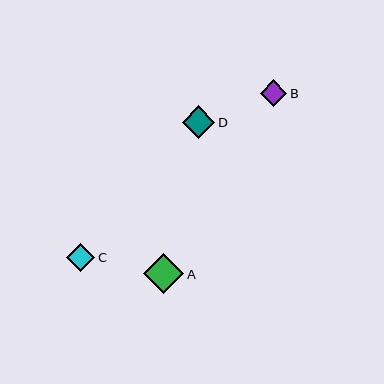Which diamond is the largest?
Diamond A is the largest with a size of approximately 40 pixels.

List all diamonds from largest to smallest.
From largest to smallest: A, D, C, B.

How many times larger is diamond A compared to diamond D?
Diamond A is approximately 1.2 times the size of diamond D.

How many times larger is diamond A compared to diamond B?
Diamond A is approximately 1.5 times the size of diamond B.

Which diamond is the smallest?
Diamond B is the smallest with a size of approximately 26 pixels.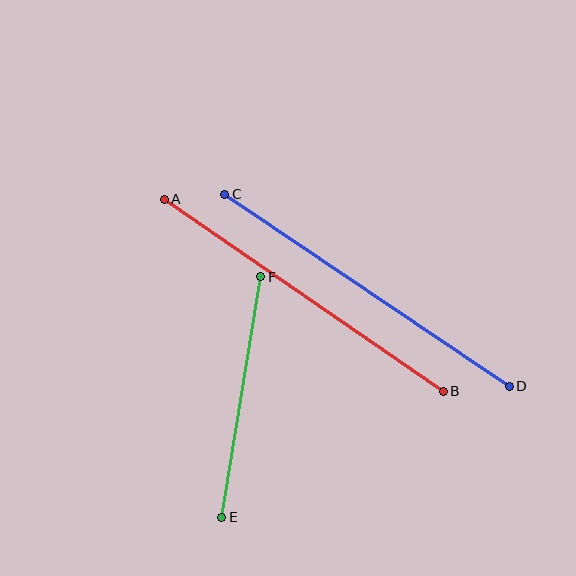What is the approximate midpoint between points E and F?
The midpoint is at approximately (241, 397) pixels.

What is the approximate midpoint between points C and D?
The midpoint is at approximately (367, 290) pixels.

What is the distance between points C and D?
The distance is approximately 343 pixels.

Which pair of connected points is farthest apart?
Points C and D are farthest apart.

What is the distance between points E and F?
The distance is approximately 244 pixels.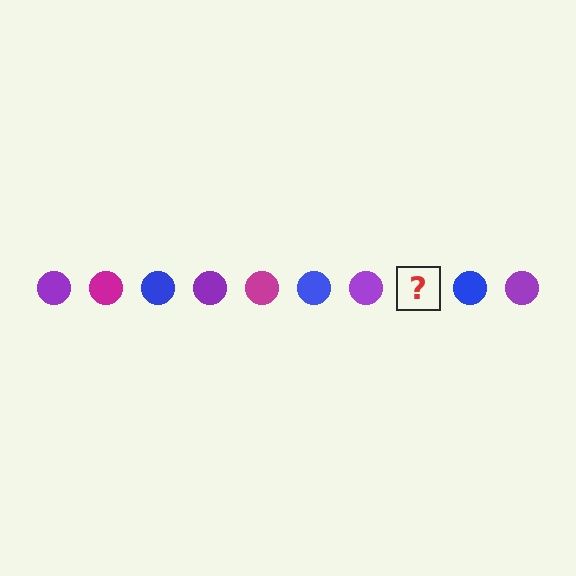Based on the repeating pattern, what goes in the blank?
The blank should be a magenta circle.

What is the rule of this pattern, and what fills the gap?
The rule is that the pattern cycles through purple, magenta, blue circles. The gap should be filled with a magenta circle.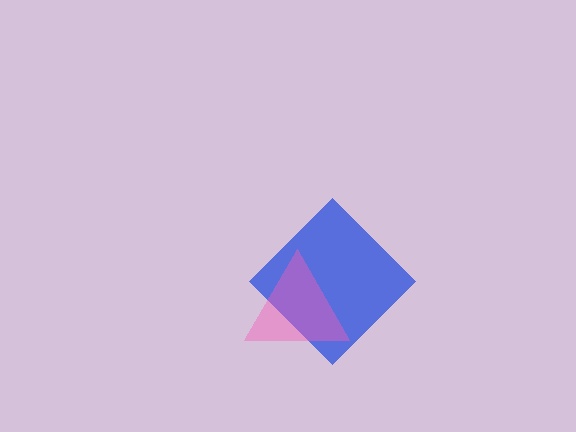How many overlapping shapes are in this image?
There are 2 overlapping shapes in the image.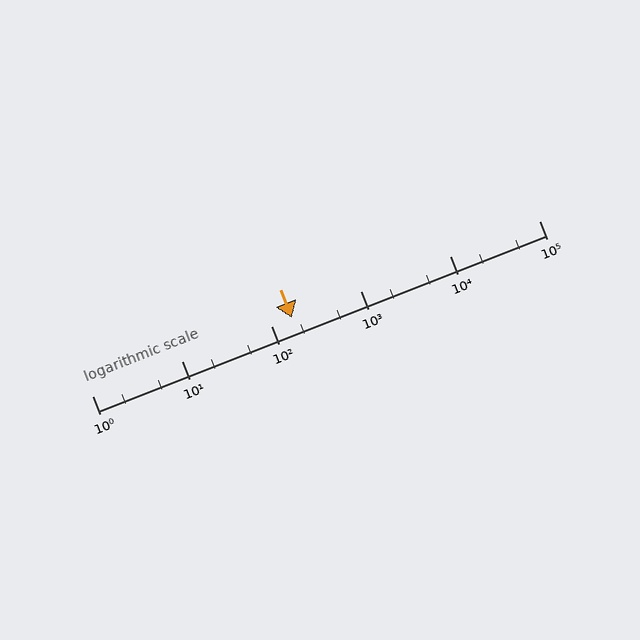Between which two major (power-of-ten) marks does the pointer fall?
The pointer is between 100 and 1000.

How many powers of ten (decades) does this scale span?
The scale spans 5 decades, from 1 to 100000.